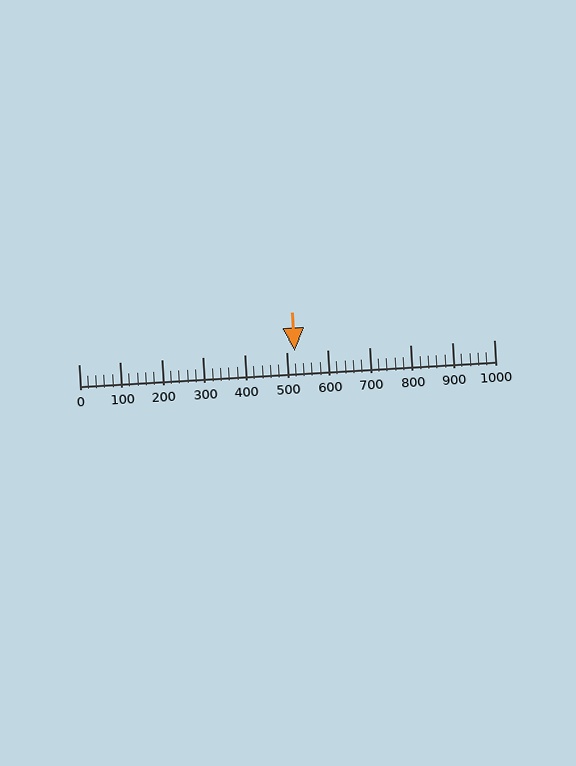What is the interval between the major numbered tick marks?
The major tick marks are spaced 100 units apart.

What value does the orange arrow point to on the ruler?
The orange arrow points to approximately 520.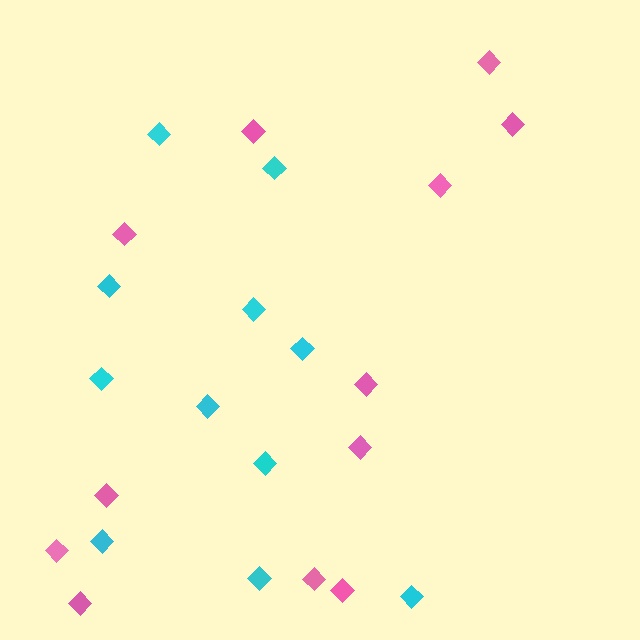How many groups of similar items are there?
There are 2 groups: one group of pink diamonds (12) and one group of cyan diamonds (11).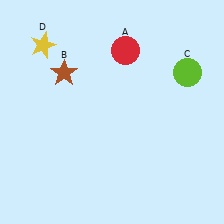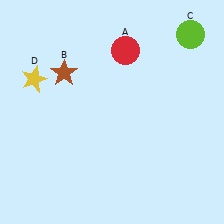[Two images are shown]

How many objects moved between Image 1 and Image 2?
2 objects moved between the two images.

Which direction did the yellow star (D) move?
The yellow star (D) moved down.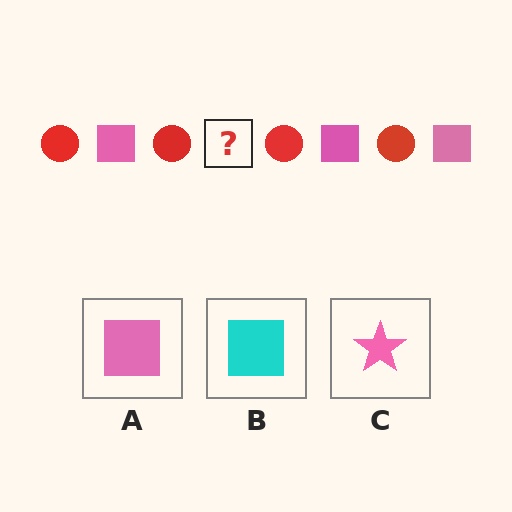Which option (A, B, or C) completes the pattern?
A.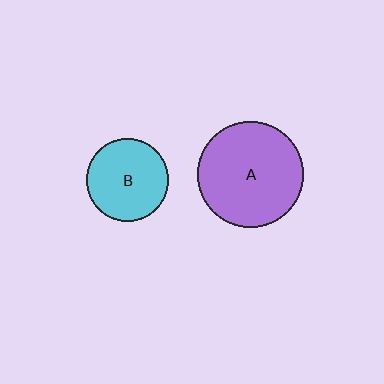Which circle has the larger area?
Circle A (purple).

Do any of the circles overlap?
No, none of the circles overlap.